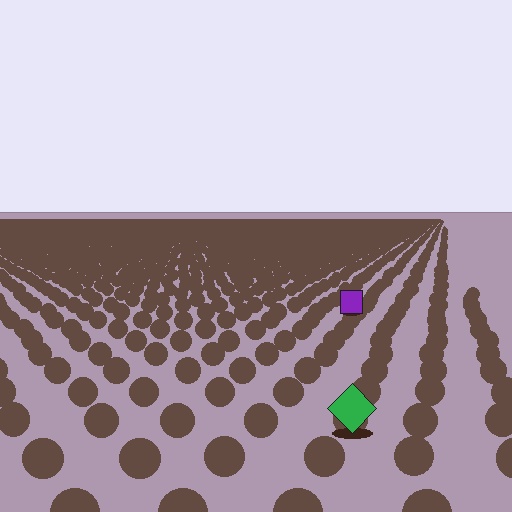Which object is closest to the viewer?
The green diamond is closest. The texture marks near it are larger and more spread out.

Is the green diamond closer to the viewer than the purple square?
Yes. The green diamond is closer — you can tell from the texture gradient: the ground texture is coarser near it.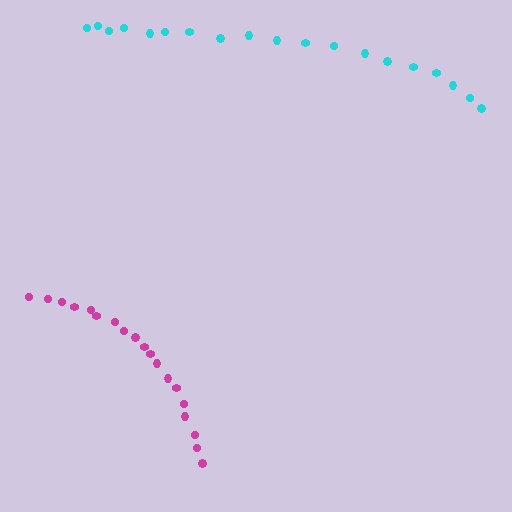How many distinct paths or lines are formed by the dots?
There are 2 distinct paths.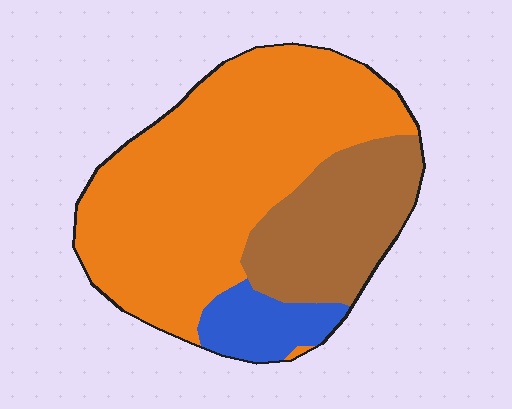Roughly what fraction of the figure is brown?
Brown takes up about one quarter (1/4) of the figure.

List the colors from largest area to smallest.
From largest to smallest: orange, brown, blue.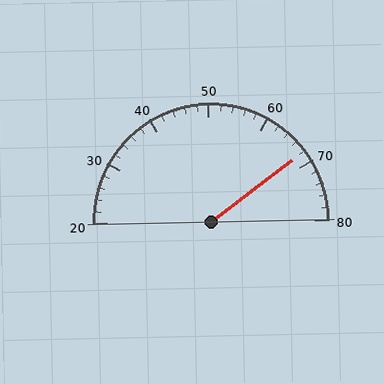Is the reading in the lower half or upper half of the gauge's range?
The reading is in the upper half of the range (20 to 80).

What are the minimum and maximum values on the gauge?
The gauge ranges from 20 to 80.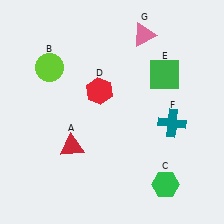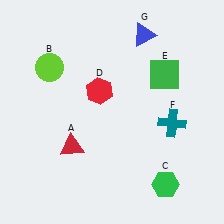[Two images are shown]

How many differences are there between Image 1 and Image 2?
There is 1 difference between the two images.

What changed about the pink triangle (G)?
In Image 1, G is pink. In Image 2, it changed to blue.